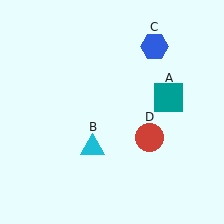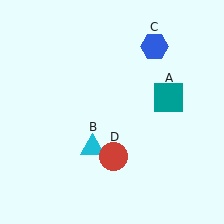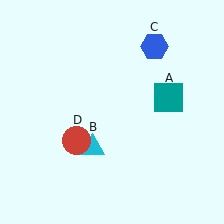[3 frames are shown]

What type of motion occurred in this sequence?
The red circle (object D) rotated clockwise around the center of the scene.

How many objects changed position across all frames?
1 object changed position: red circle (object D).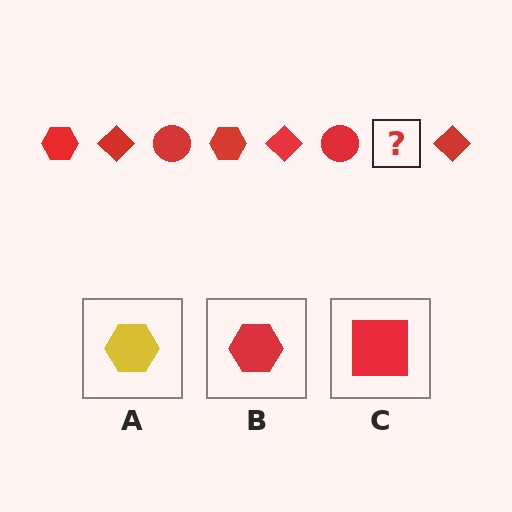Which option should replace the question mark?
Option B.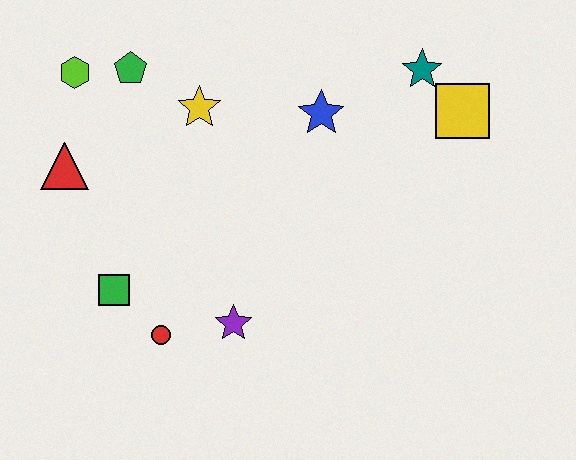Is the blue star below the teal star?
Yes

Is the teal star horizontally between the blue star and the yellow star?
No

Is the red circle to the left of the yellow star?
Yes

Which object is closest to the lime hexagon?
The green pentagon is closest to the lime hexagon.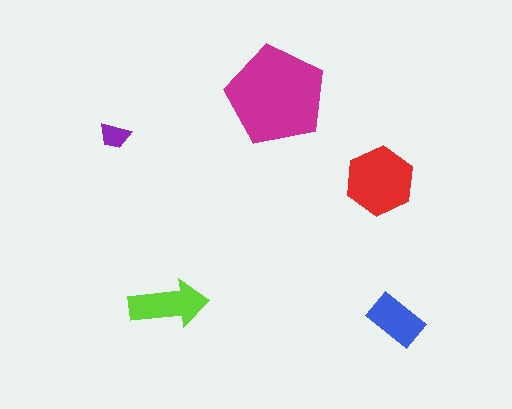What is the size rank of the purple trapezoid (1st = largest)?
5th.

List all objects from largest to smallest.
The magenta pentagon, the red hexagon, the lime arrow, the blue rectangle, the purple trapezoid.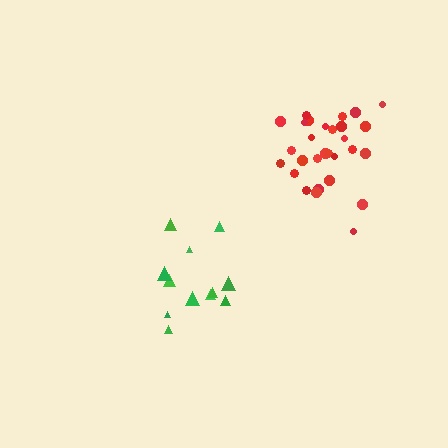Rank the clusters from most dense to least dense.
red, green.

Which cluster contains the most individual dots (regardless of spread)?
Red (29).